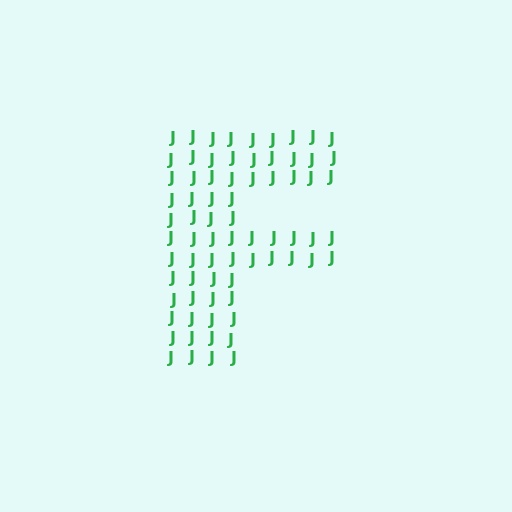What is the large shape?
The large shape is the letter F.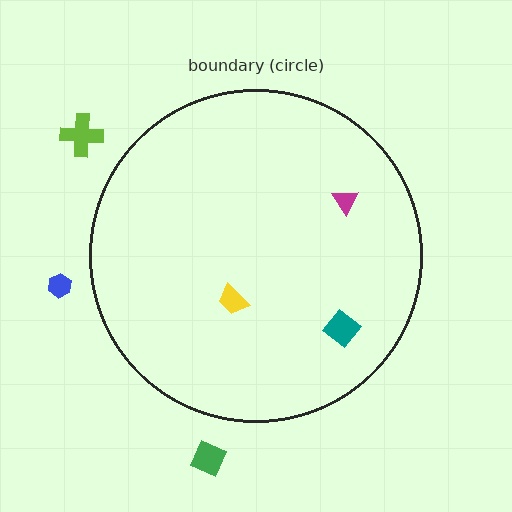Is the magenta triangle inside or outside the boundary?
Inside.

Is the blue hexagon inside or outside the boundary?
Outside.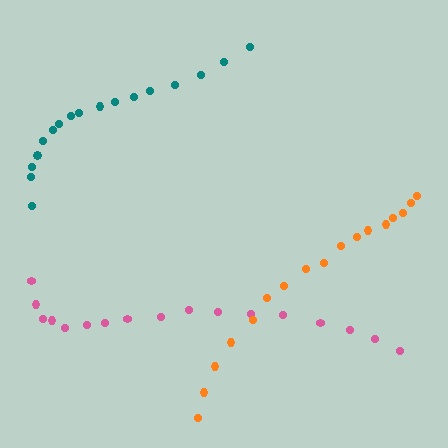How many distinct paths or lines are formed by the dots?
There are 3 distinct paths.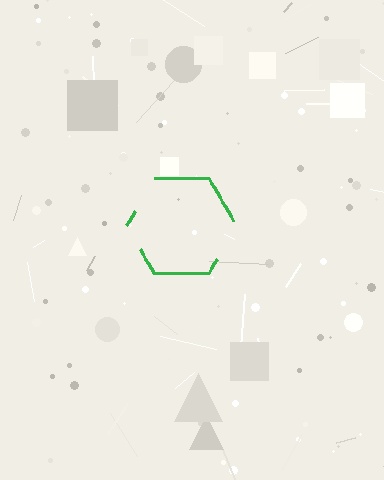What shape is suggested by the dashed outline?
The dashed outline suggests a hexagon.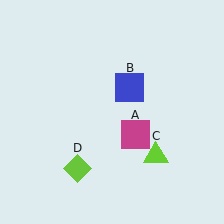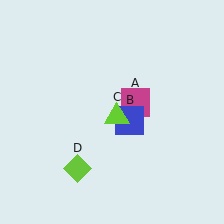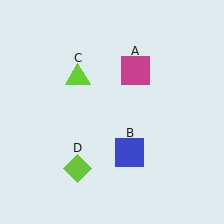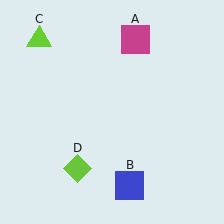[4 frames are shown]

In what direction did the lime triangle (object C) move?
The lime triangle (object C) moved up and to the left.